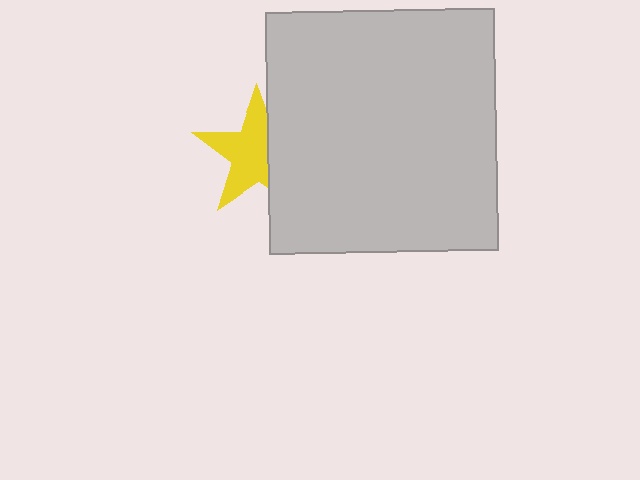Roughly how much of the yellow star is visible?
About half of it is visible (roughly 64%).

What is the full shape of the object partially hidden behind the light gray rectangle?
The partially hidden object is a yellow star.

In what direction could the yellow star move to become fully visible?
The yellow star could move left. That would shift it out from behind the light gray rectangle entirely.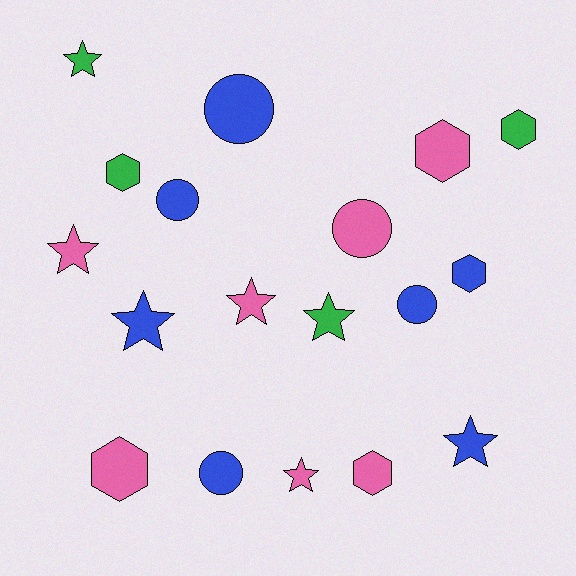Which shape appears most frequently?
Star, with 7 objects.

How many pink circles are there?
There is 1 pink circle.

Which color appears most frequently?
Blue, with 7 objects.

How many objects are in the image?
There are 18 objects.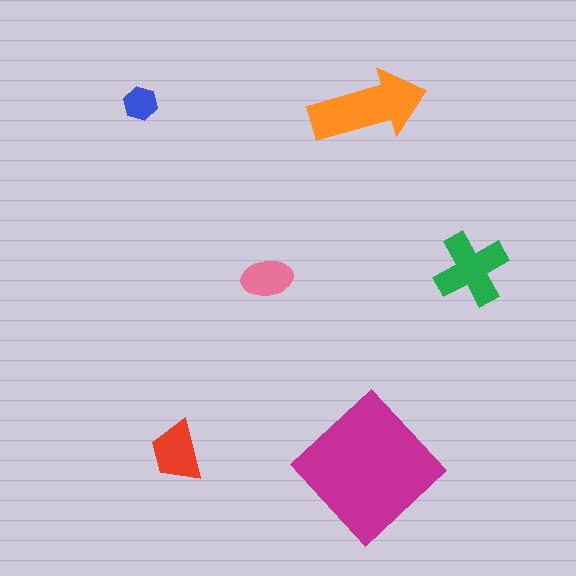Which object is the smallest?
The blue hexagon.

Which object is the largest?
The magenta diamond.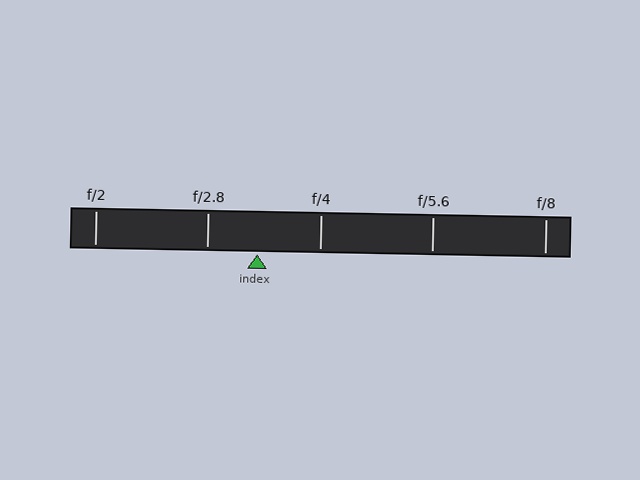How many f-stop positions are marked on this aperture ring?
There are 5 f-stop positions marked.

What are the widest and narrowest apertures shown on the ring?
The widest aperture shown is f/2 and the narrowest is f/8.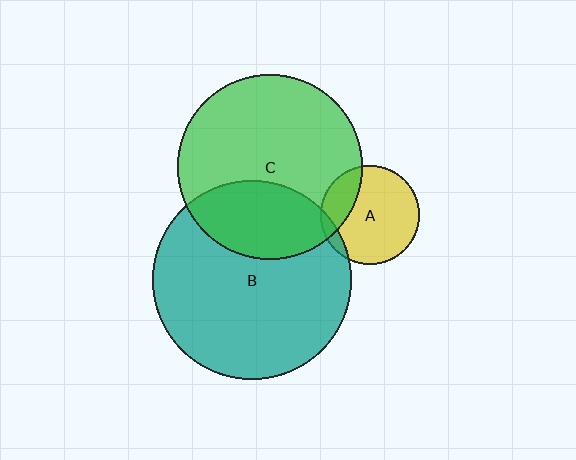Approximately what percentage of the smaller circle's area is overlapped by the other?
Approximately 25%.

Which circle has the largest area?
Circle B (teal).